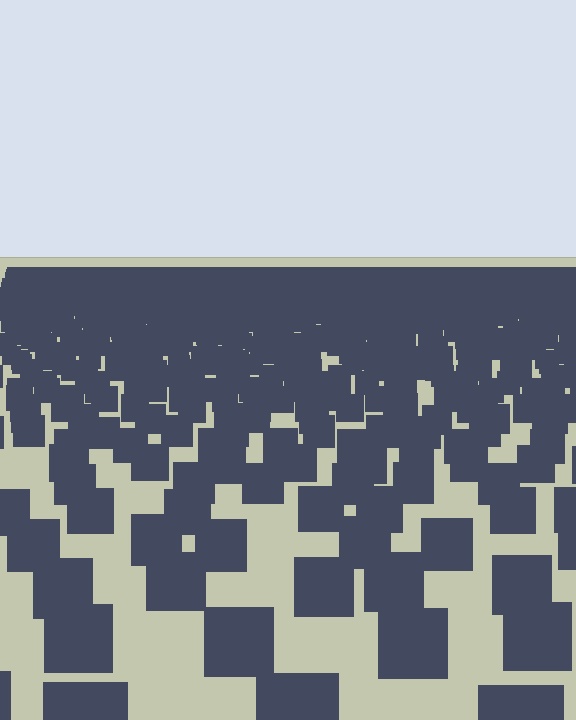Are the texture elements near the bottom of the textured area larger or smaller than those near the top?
Larger. Near the bottom, elements are closer to the viewer and appear at a bigger on-screen size.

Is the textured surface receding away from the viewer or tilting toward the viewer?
The surface is receding away from the viewer. Texture elements get smaller and denser toward the top.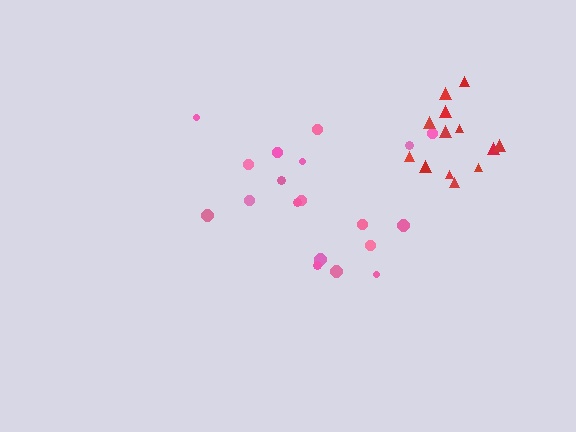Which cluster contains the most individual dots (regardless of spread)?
Pink (19).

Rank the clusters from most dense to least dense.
red, pink.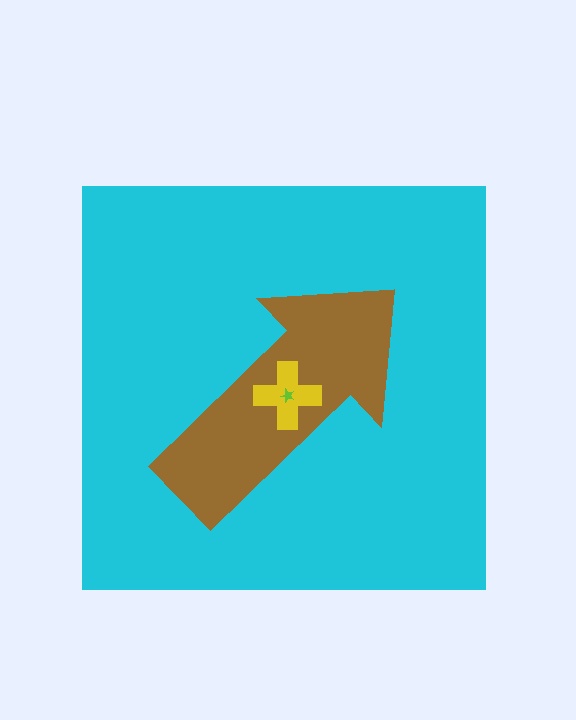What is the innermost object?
The lime star.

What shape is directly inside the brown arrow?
The yellow cross.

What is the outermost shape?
The cyan square.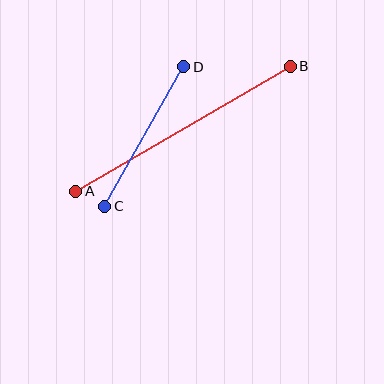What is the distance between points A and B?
The distance is approximately 248 pixels.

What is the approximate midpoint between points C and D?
The midpoint is at approximately (144, 136) pixels.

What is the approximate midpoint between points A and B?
The midpoint is at approximately (183, 129) pixels.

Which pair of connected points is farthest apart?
Points A and B are farthest apart.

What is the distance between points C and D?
The distance is approximately 160 pixels.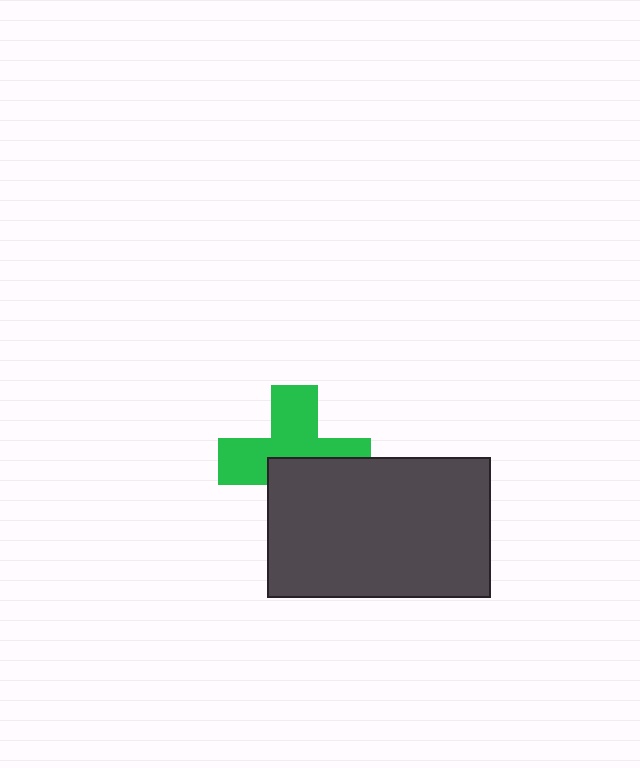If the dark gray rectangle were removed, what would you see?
You would see the complete green cross.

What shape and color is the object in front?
The object in front is a dark gray rectangle.